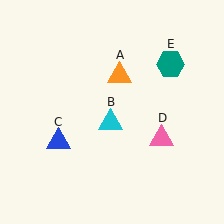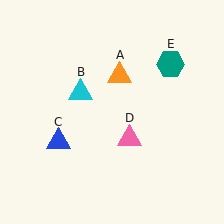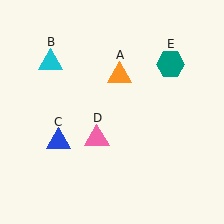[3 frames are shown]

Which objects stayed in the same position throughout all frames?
Orange triangle (object A) and blue triangle (object C) and teal hexagon (object E) remained stationary.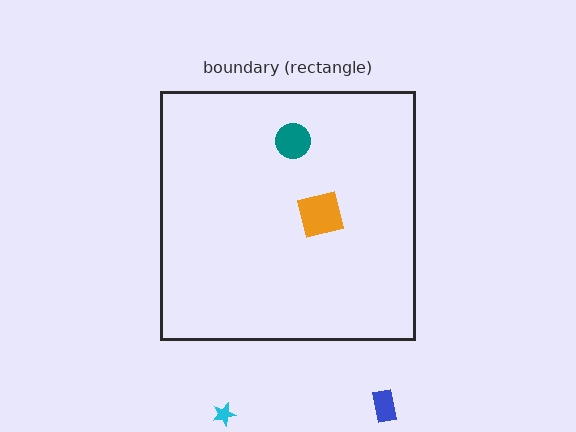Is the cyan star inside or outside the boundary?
Outside.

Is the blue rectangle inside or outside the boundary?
Outside.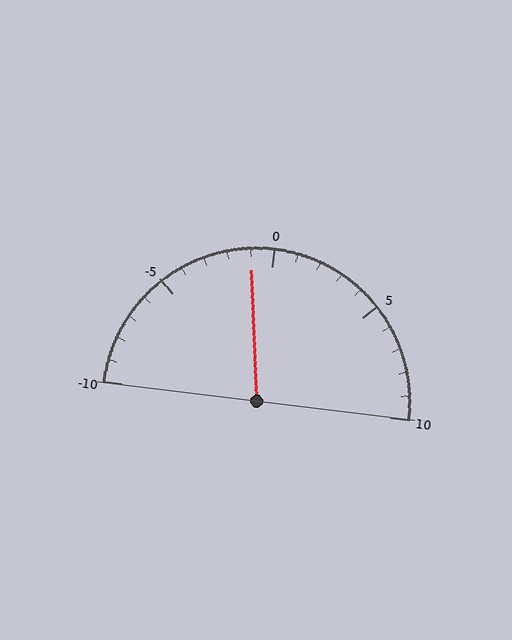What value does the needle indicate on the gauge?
The needle indicates approximately -1.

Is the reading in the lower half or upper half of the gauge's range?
The reading is in the lower half of the range (-10 to 10).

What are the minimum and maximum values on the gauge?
The gauge ranges from -10 to 10.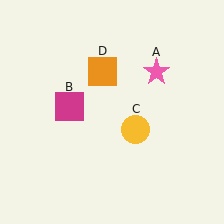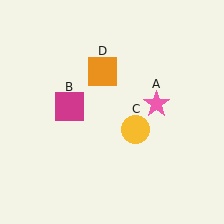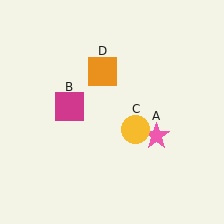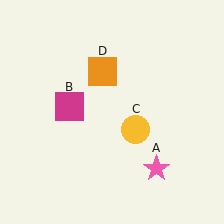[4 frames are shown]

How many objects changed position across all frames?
1 object changed position: pink star (object A).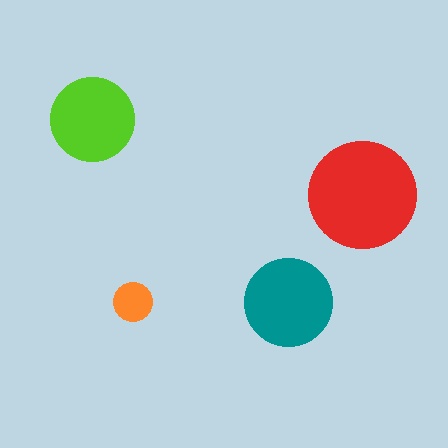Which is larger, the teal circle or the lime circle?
The teal one.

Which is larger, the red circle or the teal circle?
The red one.